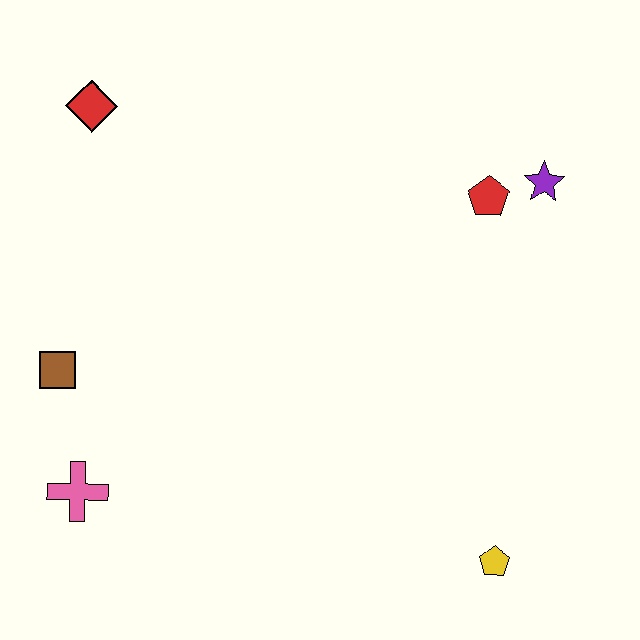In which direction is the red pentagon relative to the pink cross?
The red pentagon is to the right of the pink cross.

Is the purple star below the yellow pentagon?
No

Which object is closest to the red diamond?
The brown square is closest to the red diamond.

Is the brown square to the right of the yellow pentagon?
No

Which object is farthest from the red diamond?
The yellow pentagon is farthest from the red diamond.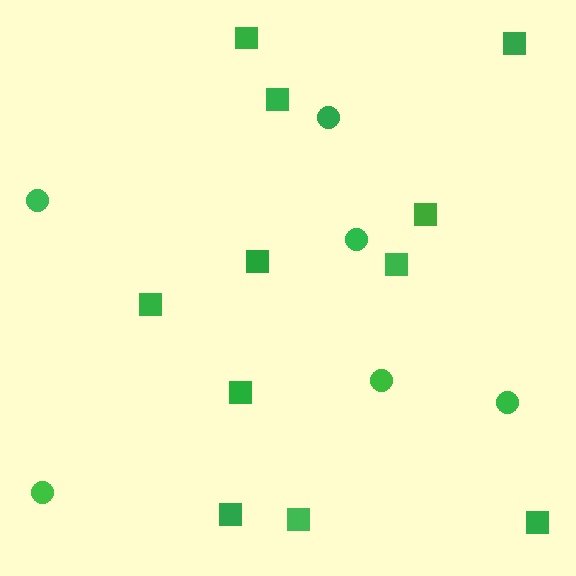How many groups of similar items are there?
There are 2 groups: one group of circles (6) and one group of squares (11).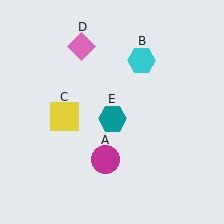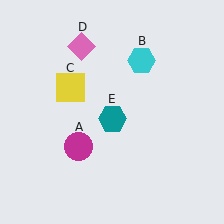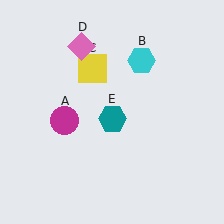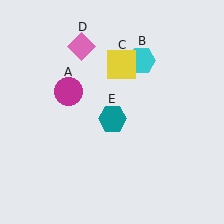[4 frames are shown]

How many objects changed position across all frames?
2 objects changed position: magenta circle (object A), yellow square (object C).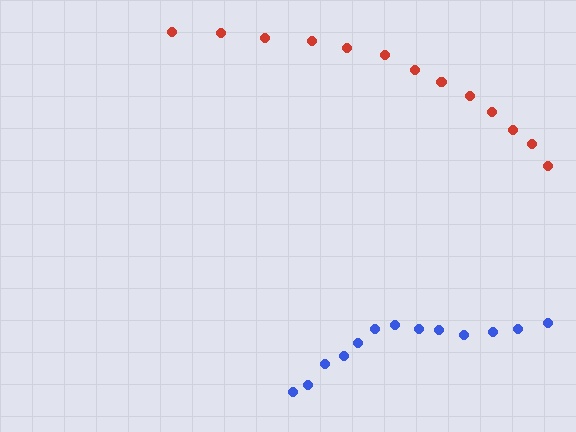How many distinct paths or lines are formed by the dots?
There are 2 distinct paths.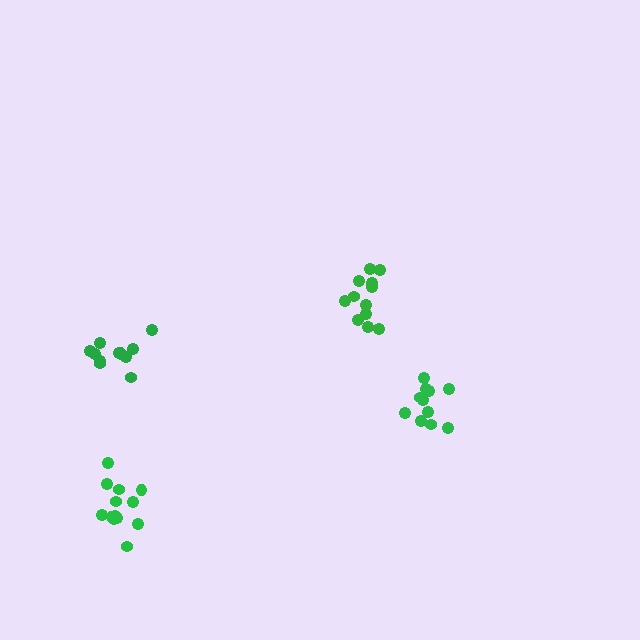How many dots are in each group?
Group 1: 11 dots, Group 2: 12 dots, Group 3: 12 dots, Group 4: 13 dots (48 total).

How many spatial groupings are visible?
There are 4 spatial groupings.